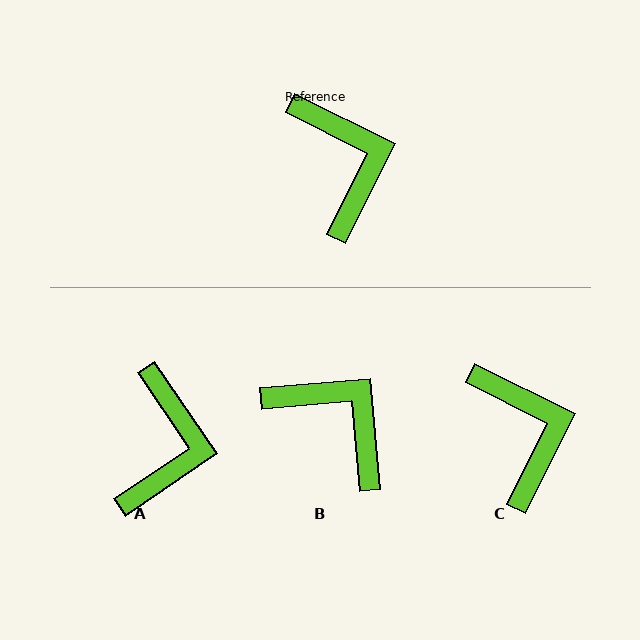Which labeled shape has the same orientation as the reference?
C.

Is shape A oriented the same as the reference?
No, it is off by about 29 degrees.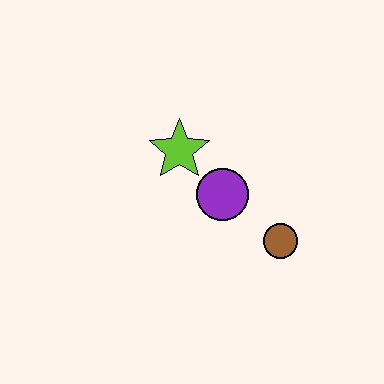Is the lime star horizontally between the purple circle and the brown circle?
No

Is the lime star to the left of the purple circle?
Yes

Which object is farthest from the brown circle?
The lime star is farthest from the brown circle.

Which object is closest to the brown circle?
The purple circle is closest to the brown circle.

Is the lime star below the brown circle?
No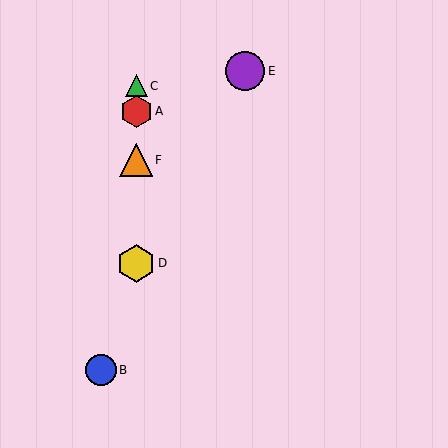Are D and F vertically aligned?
Yes, both are at x≈136.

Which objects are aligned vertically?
Objects A, C, D, F are aligned vertically.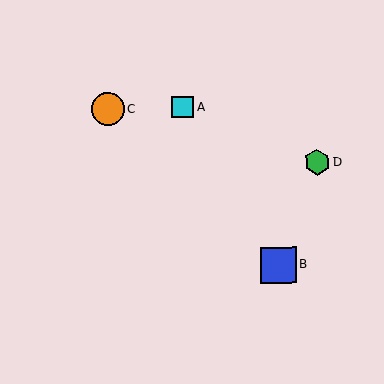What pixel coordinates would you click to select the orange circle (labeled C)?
Click at (108, 109) to select the orange circle C.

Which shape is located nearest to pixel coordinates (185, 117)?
The cyan square (labeled A) at (182, 107) is nearest to that location.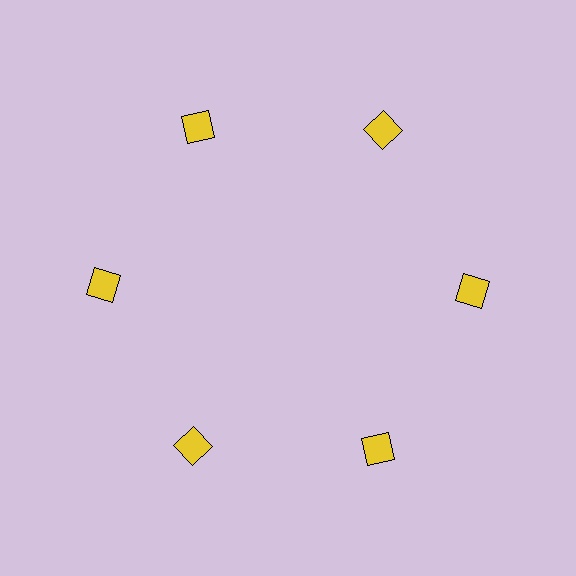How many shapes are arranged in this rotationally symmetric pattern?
There are 6 shapes, arranged in 6 groups of 1.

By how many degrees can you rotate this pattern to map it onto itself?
The pattern maps onto itself every 60 degrees of rotation.